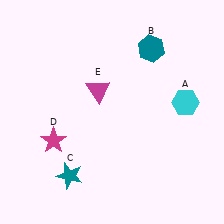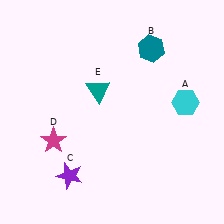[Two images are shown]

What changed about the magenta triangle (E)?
In Image 1, E is magenta. In Image 2, it changed to teal.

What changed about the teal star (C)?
In Image 1, C is teal. In Image 2, it changed to purple.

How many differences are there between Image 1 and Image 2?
There are 2 differences between the two images.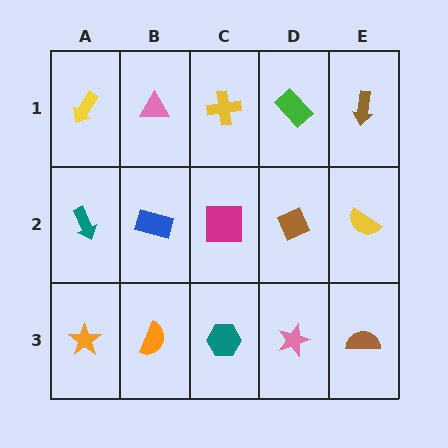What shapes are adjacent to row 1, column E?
A yellow semicircle (row 2, column E), a green rectangle (row 1, column D).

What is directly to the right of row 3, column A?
An orange semicircle.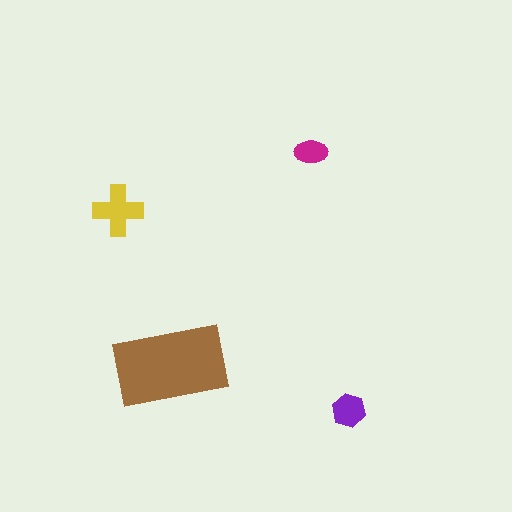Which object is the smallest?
The magenta ellipse.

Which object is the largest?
The brown rectangle.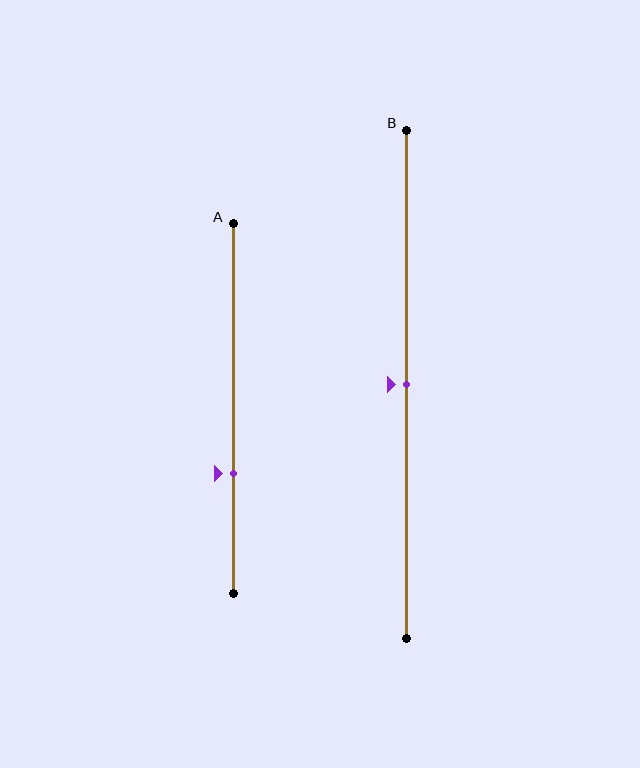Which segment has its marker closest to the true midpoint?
Segment B has its marker closest to the true midpoint.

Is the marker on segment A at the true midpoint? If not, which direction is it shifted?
No, the marker on segment A is shifted downward by about 17% of the segment length.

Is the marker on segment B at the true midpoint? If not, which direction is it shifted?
Yes, the marker on segment B is at the true midpoint.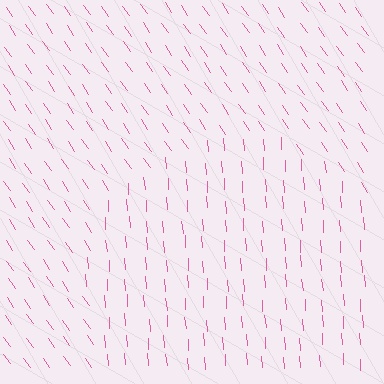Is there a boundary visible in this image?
Yes, there is a texture boundary formed by a change in line orientation.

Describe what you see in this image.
The image is filled with small pink line segments. A circle region in the image has lines oriented differently from the surrounding lines, creating a visible texture boundary.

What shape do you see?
I see a circle.